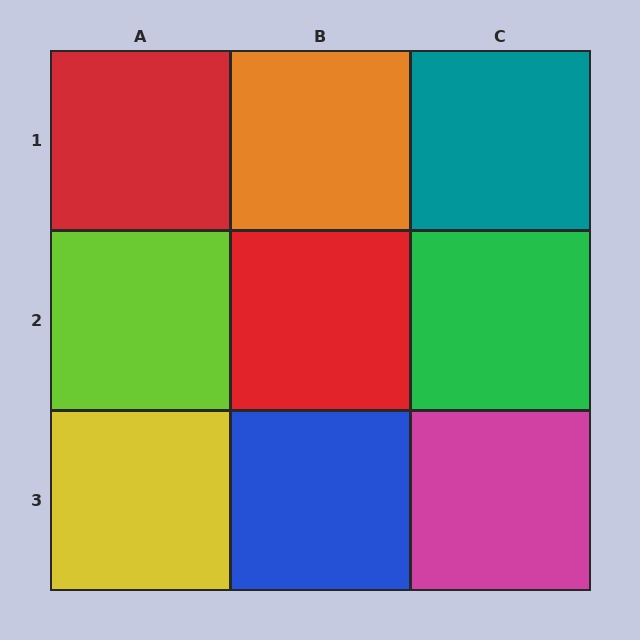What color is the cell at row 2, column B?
Red.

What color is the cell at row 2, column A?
Lime.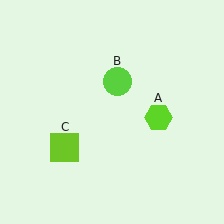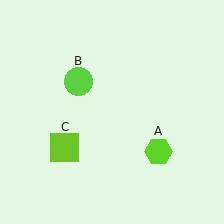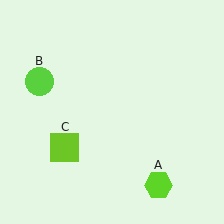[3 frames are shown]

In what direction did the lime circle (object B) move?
The lime circle (object B) moved left.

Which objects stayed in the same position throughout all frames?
Lime square (object C) remained stationary.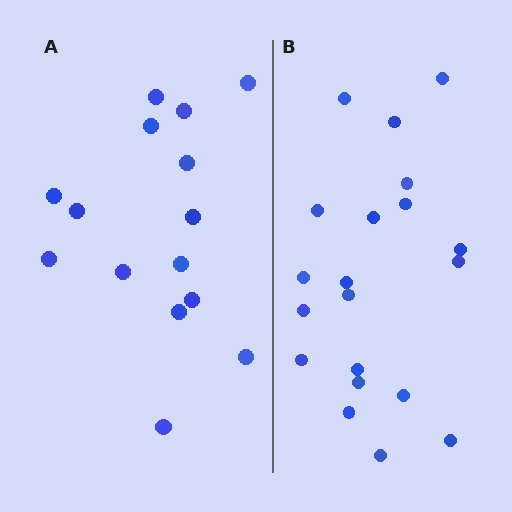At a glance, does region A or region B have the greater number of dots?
Region B (the right region) has more dots.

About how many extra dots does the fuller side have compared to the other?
Region B has about 5 more dots than region A.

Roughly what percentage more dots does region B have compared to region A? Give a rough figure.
About 35% more.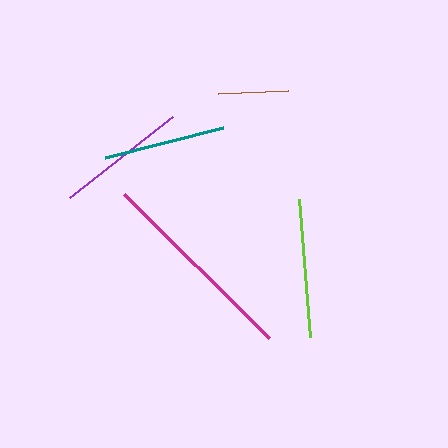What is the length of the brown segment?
The brown segment is approximately 69 pixels long.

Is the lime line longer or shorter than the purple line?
The lime line is longer than the purple line.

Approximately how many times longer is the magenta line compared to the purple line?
The magenta line is approximately 1.6 times the length of the purple line.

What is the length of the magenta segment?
The magenta segment is approximately 204 pixels long.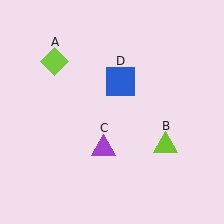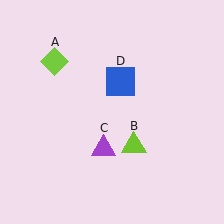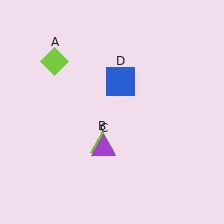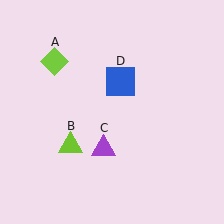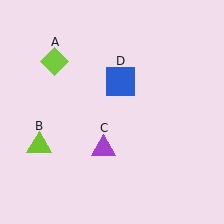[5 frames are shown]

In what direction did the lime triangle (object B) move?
The lime triangle (object B) moved left.